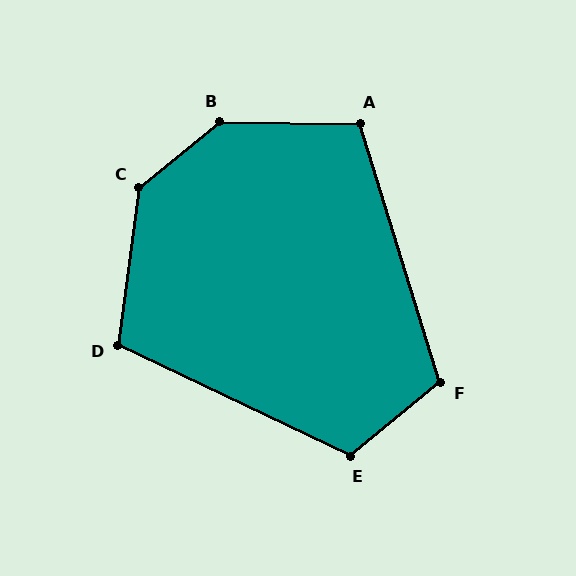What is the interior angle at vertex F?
Approximately 112 degrees (obtuse).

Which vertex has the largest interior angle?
B, at approximately 140 degrees.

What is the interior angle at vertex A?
Approximately 108 degrees (obtuse).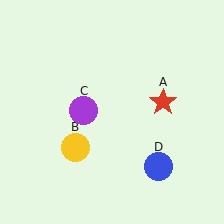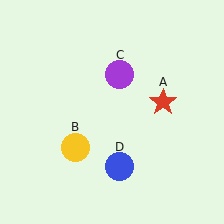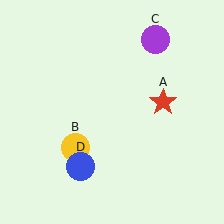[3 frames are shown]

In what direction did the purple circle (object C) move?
The purple circle (object C) moved up and to the right.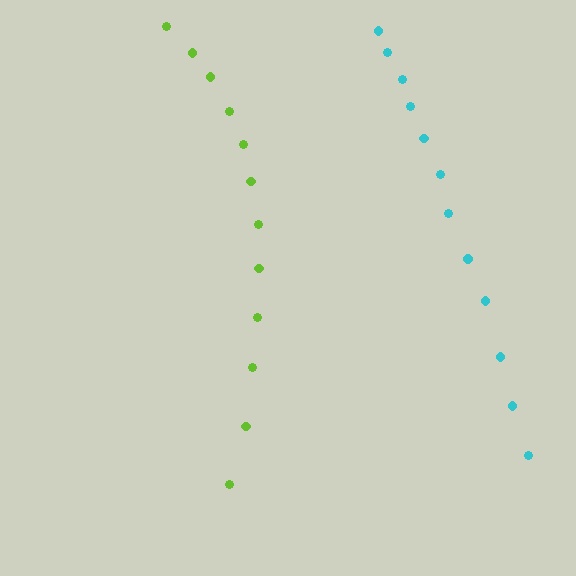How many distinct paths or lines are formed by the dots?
There are 2 distinct paths.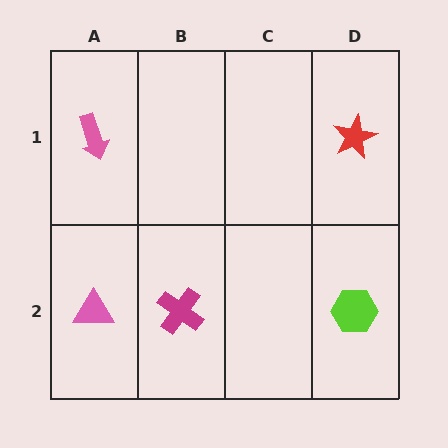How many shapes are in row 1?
2 shapes.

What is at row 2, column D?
A lime hexagon.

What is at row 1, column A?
A pink arrow.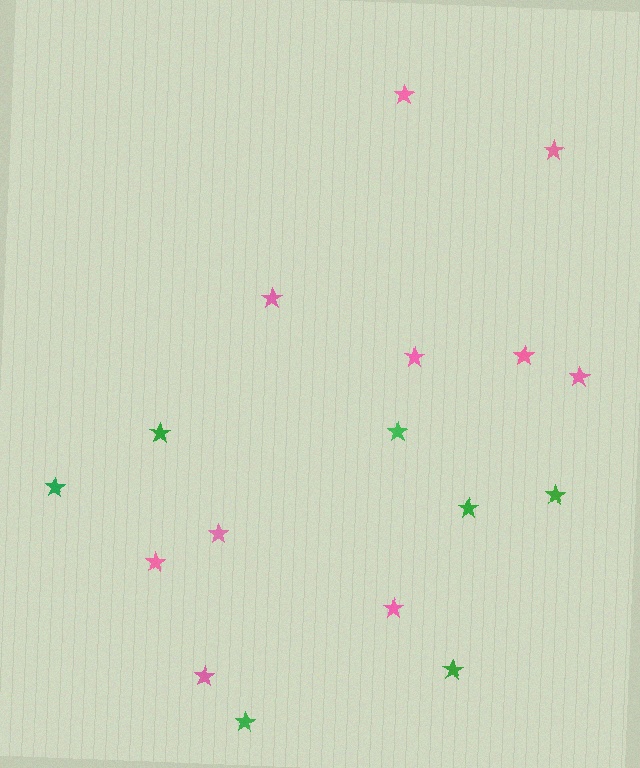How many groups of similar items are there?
There are 2 groups: one group of pink stars (10) and one group of green stars (7).